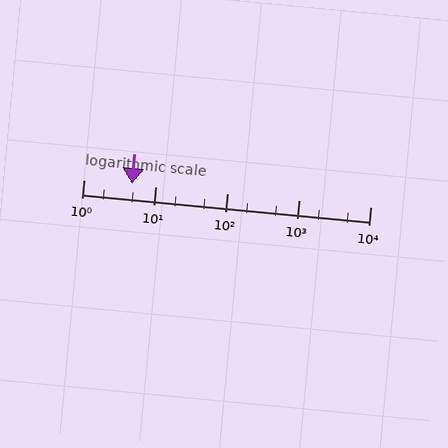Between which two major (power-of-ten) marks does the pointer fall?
The pointer is between 1 and 10.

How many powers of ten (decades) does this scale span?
The scale spans 4 decades, from 1 to 10000.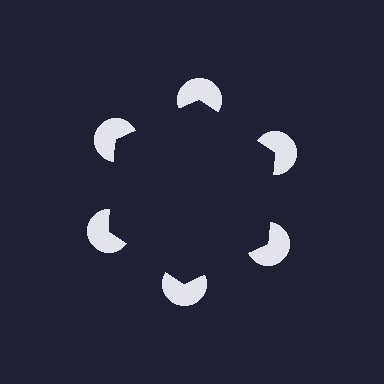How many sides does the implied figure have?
6 sides.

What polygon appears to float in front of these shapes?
An illusory hexagon — its edges are inferred from the aligned wedge cuts in the pac-man discs, not physically drawn.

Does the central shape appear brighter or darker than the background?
It typically appears slightly darker than the background, even though no actual brightness change is drawn.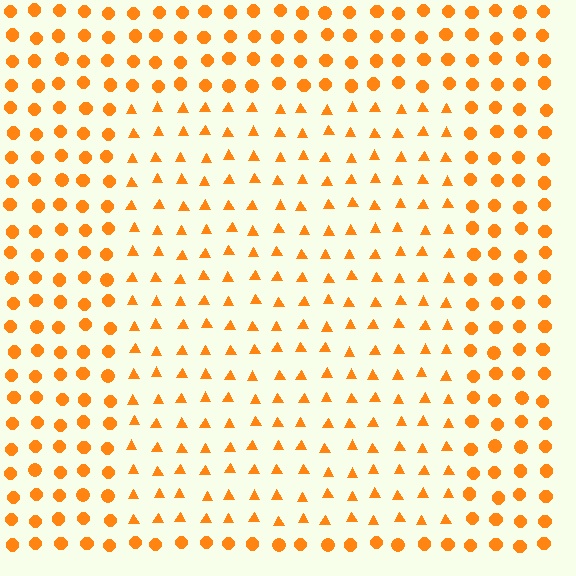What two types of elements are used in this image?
The image uses triangles inside the rectangle region and circles outside it.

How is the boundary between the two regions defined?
The boundary is defined by a change in element shape: triangles inside vs. circles outside. All elements share the same color and spacing.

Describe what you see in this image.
The image is filled with small orange elements arranged in a uniform grid. A rectangle-shaped region contains triangles, while the surrounding area contains circles. The boundary is defined purely by the change in element shape.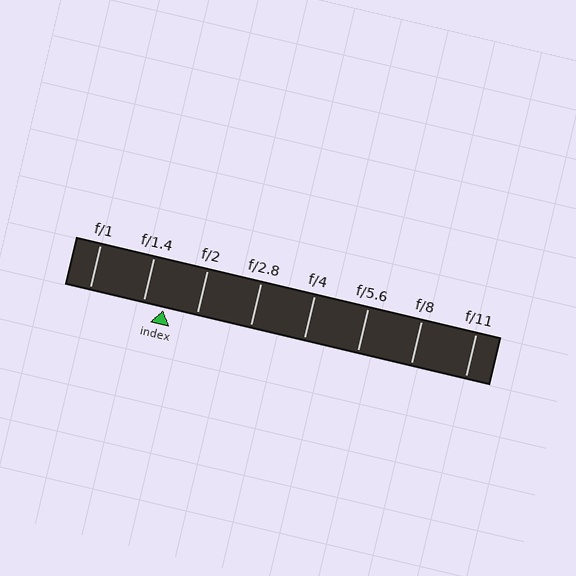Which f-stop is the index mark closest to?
The index mark is closest to f/1.4.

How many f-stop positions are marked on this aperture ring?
There are 8 f-stop positions marked.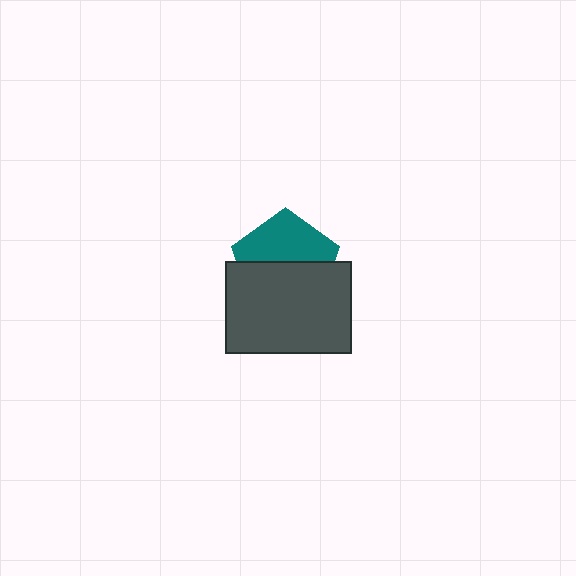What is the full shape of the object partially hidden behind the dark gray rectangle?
The partially hidden object is a teal pentagon.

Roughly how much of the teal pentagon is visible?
About half of it is visible (roughly 48%).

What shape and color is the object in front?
The object in front is a dark gray rectangle.